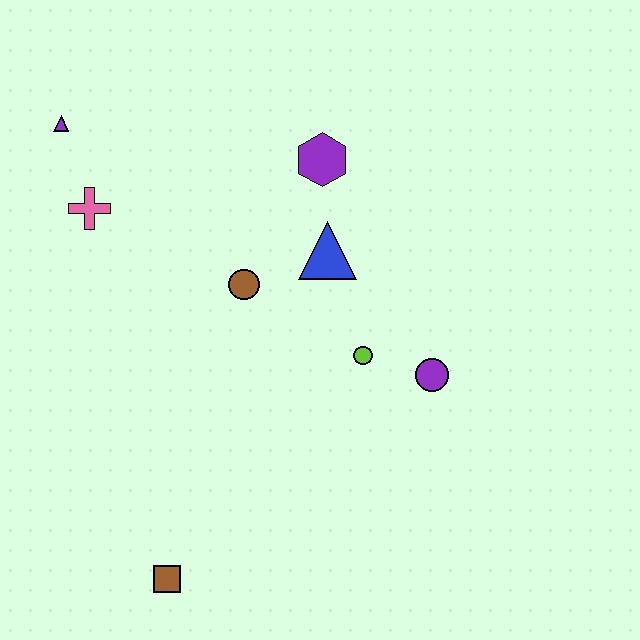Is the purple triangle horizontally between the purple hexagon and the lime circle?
No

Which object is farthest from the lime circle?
The purple triangle is farthest from the lime circle.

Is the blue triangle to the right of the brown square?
Yes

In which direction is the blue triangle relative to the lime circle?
The blue triangle is above the lime circle.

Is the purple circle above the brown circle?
No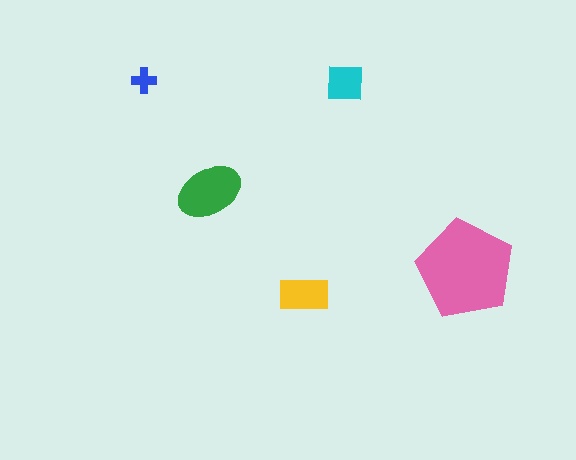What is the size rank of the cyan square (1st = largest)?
4th.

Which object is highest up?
The blue cross is topmost.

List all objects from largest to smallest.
The pink pentagon, the green ellipse, the yellow rectangle, the cyan square, the blue cross.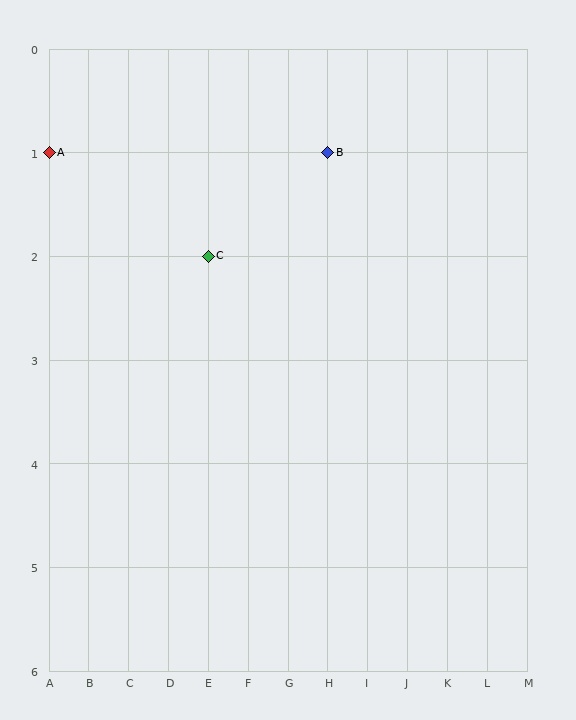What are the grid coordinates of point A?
Point A is at grid coordinates (A, 1).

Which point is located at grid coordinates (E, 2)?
Point C is at (E, 2).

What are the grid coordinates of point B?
Point B is at grid coordinates (H, 1).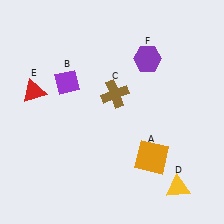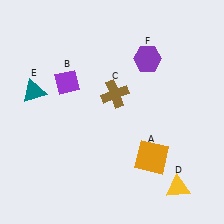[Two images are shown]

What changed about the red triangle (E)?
In Image 1, E is red. In Image 2, it changed to teal.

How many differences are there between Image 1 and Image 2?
There is 1 difference between the two images.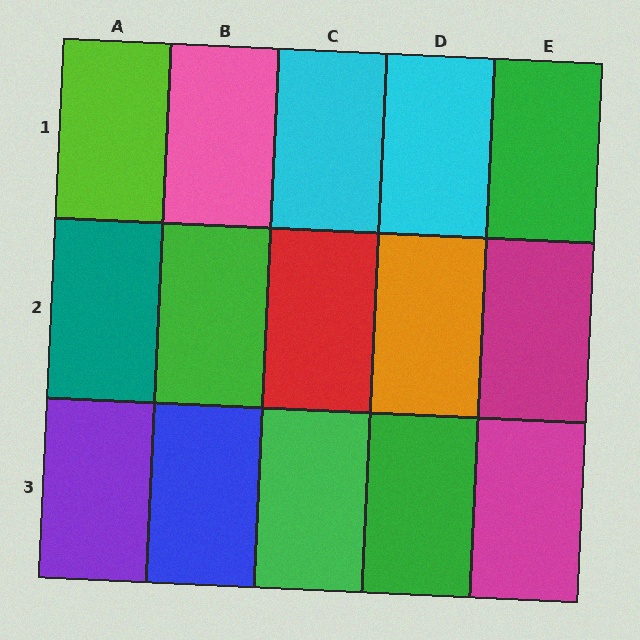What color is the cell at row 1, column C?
Cyan.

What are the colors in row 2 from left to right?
Teal, green, red, orange, magenta.